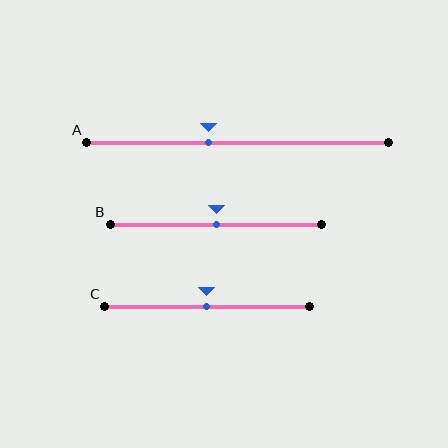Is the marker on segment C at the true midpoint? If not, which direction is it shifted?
Yes, the marker on segment C is at the true midpoint.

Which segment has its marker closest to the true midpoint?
Segment B has its marker closest to the true midpoint.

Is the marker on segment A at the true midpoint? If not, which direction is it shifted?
No, the marker on segment A is shifted to the left by about 10% of the segment length.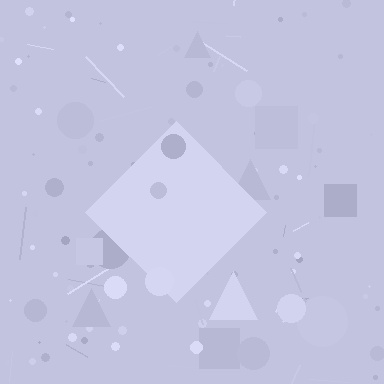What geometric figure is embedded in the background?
A diamond is embedded in the background.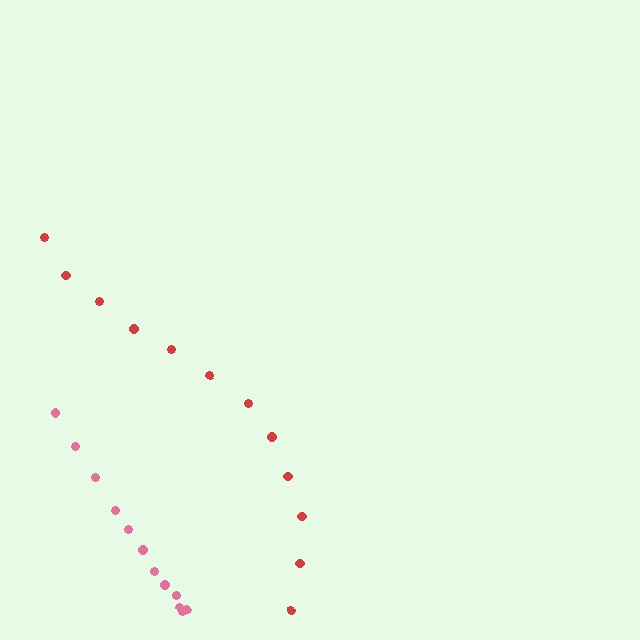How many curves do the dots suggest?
There are 2 distinct paths.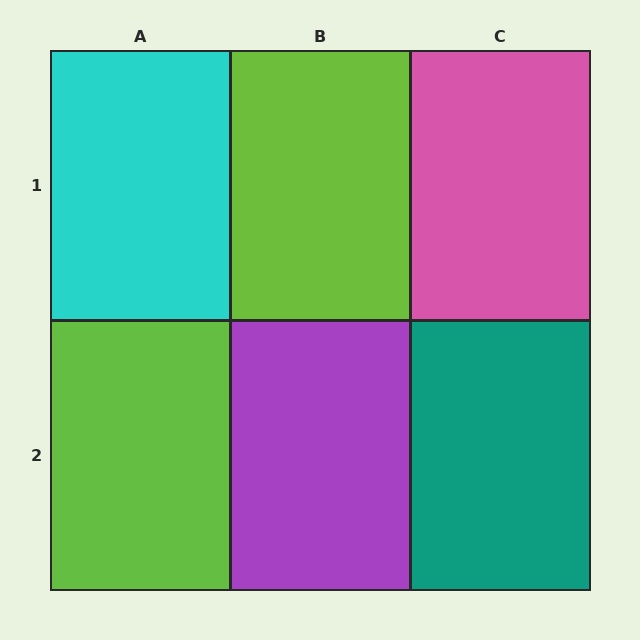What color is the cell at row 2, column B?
Purple.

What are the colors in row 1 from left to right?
Cyan, lime, pink.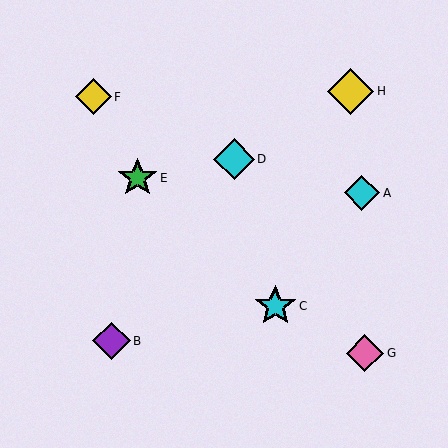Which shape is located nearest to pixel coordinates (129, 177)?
The green star (labeled E) at (138, 178) is nearest to that location.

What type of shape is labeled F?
Shape F is a yellow diamond.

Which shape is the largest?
The yellow diamond (labeled H) is the largest.